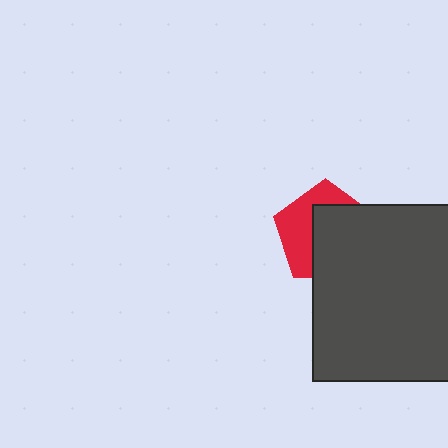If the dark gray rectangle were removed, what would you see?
You would see the complete red pentagon.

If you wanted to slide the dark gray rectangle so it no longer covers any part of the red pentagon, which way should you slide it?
Slide it toward the lower-right — that is the most direct way to separate the two shapes.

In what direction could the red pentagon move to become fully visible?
The red pentagon could move toward the upper-left. That would shift it out from behind the dark gray rectangle entirely.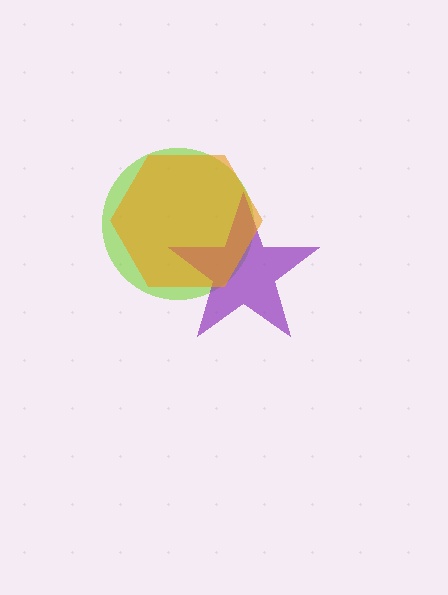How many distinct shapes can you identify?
There are 3 distinct shapes: a lime circle, a purple star, an orange hexagon.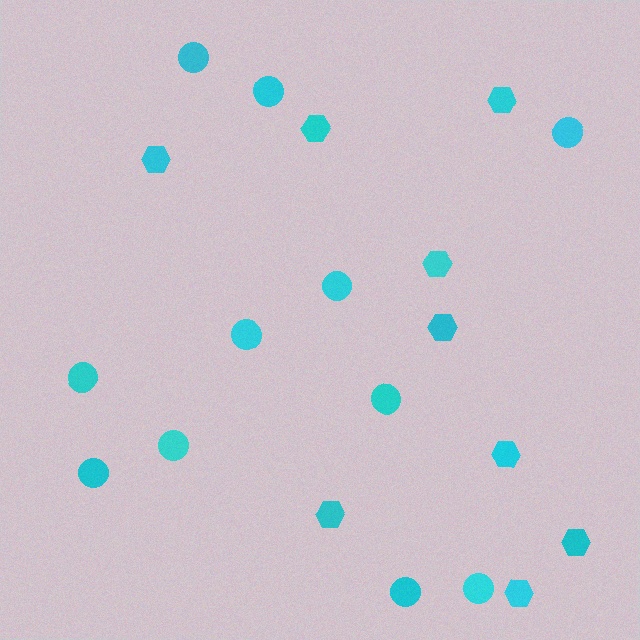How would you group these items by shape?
There are 2 groups: one group of hexagons (9) and one group of circles (11).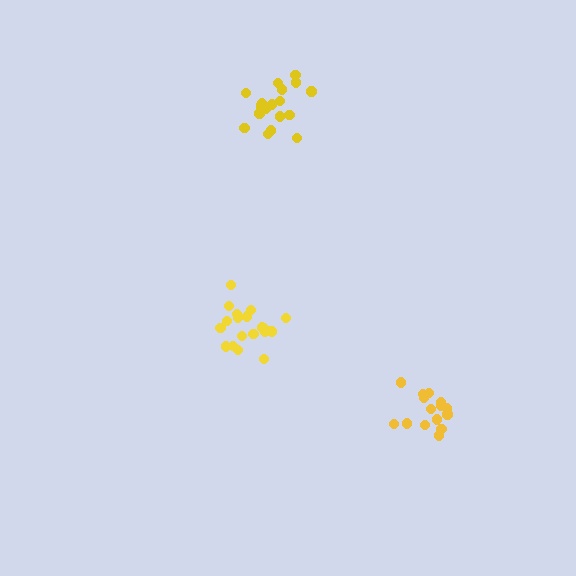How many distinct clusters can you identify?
There are 3 distinct clusters.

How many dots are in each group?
Group 1: 20 dots, Group 2: 15 dots, Group 3: 19 dots (54 total).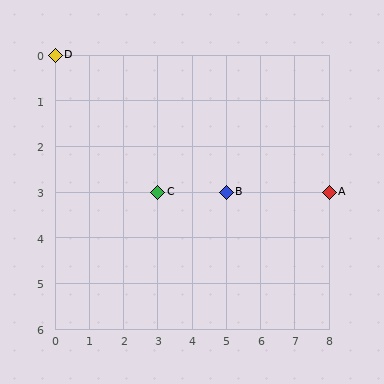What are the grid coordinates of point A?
Point A is at grid coordinates (8, 3).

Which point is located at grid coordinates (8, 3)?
Point A is at (8, 3).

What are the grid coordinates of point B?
Point B is at grid coordinates (5, 3).